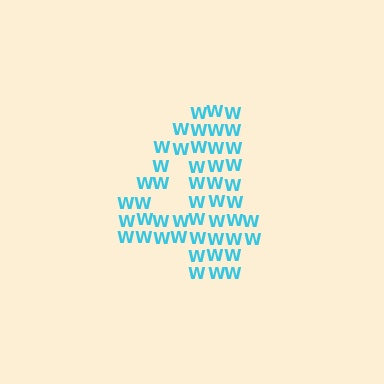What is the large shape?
The large shape is the digit 4.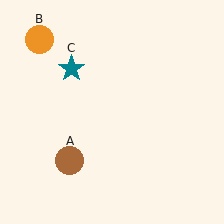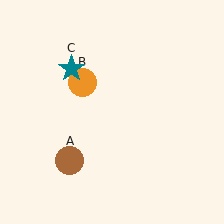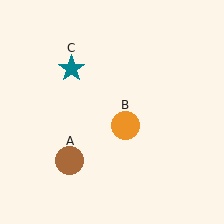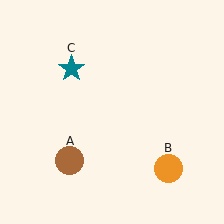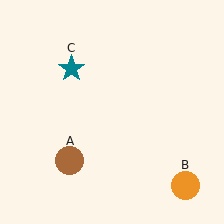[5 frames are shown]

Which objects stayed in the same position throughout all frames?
Brown circle (object A) and teal star (object C) remained stationary.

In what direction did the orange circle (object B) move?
The orange circle (object B) moved down and to the right.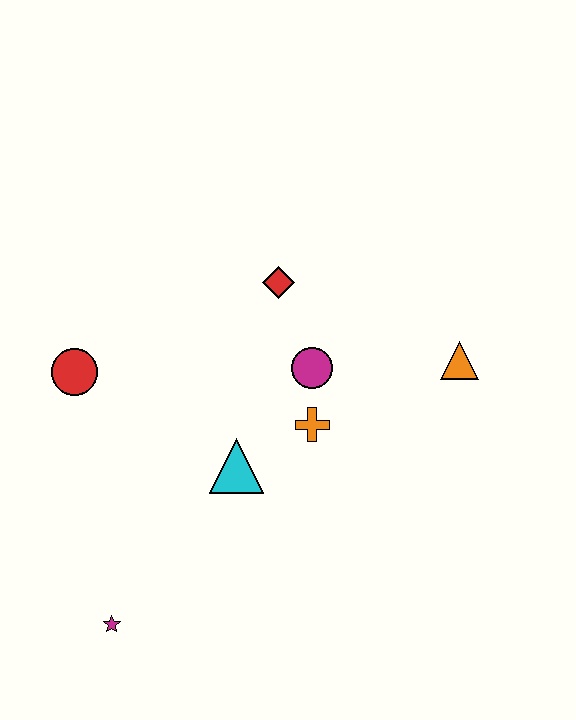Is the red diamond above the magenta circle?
Yes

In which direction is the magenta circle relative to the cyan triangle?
The magenta circle is above the cyan triangle.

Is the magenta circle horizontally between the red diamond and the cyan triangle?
No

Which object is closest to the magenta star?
The cyan triangle is closest to the magenta star.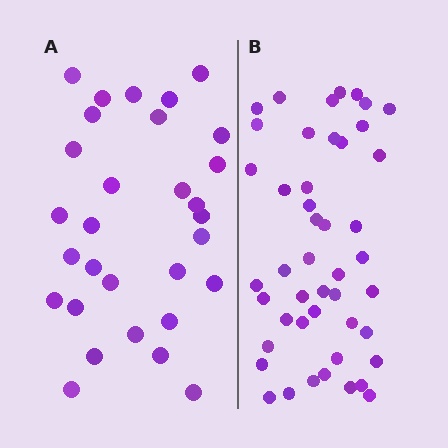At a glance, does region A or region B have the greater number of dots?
Region B (the right region) has more dots.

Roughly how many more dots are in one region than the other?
Region B has approximately 15 more dots than region A.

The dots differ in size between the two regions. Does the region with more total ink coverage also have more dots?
No. Region A has more total ink coverage because its dots are larger, but region B actually contains more individual dots. Total area can be misleading — the number of items is what matters here.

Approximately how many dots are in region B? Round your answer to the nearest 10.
About 50 dots. (The exact count is 46, which rounds to 50.)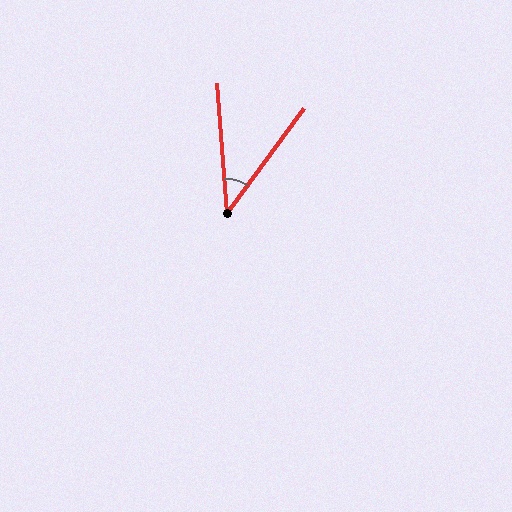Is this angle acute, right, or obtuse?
It is acute.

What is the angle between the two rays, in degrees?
Approximately 40 degrees.